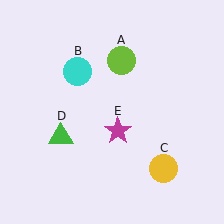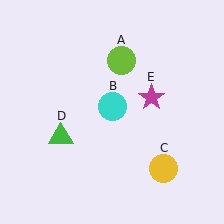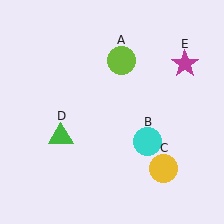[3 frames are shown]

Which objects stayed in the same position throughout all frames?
Lime circle (object A) and yellow circle (object C) and green triangle (object D) remained stationary.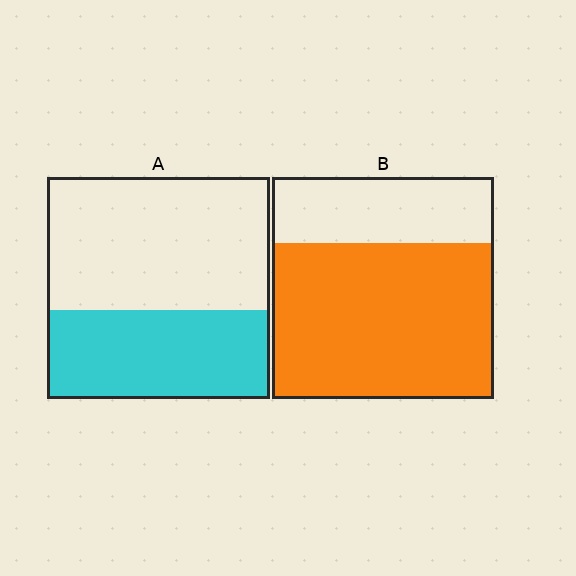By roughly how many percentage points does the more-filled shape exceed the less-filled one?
By roughly 30 percentage points (B over A).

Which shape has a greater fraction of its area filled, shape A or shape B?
Shape B.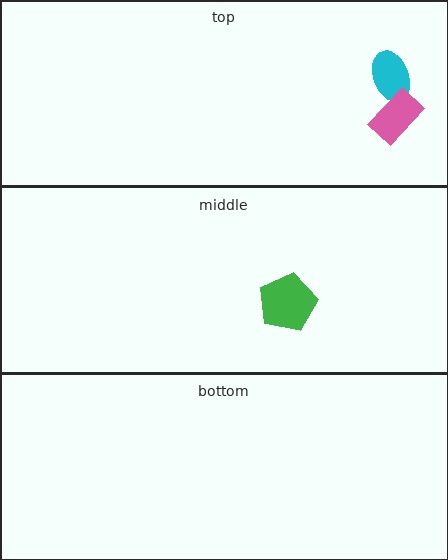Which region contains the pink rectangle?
The top region.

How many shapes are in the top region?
2.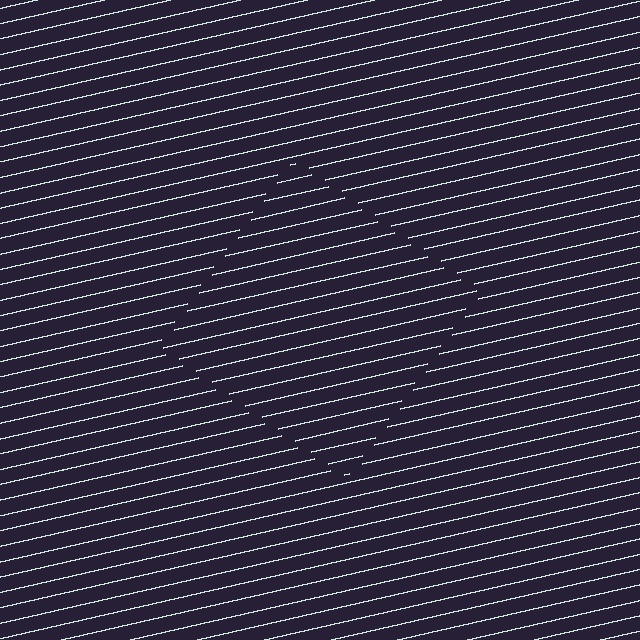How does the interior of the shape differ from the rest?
The interior of the shape contains the same grating, shifted by half a period — the contour is defined by the phase discontinuity where line-ends from the inner and outer gratings abut.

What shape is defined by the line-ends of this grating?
An illusory square. The interior of the shape contains the same grating, shifted by half a period — the contour is defined by the phase discontinuity where line-ends from the inner and outer gratings abut.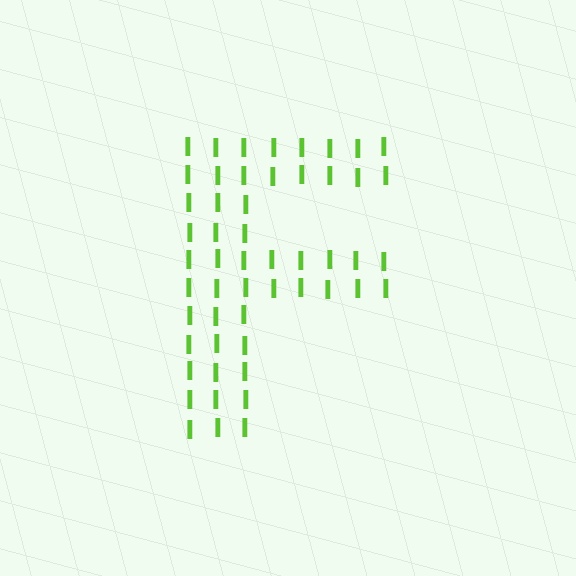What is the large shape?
The large shape is the letter F.